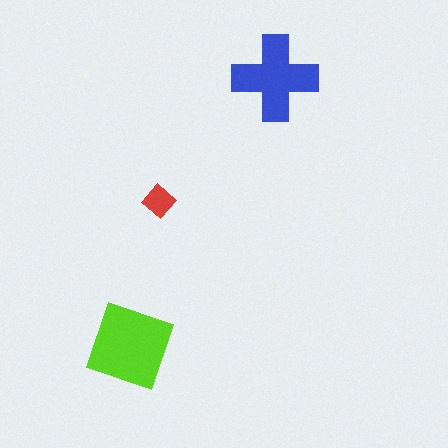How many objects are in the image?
There are 3 objects in the image.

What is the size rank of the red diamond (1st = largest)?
3rd.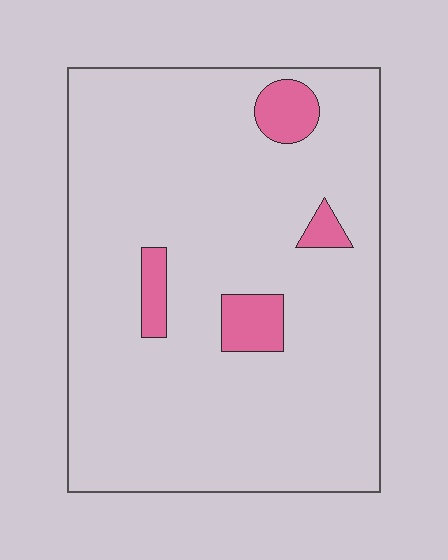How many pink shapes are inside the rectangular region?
4.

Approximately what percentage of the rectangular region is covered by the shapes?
Approximately 10%.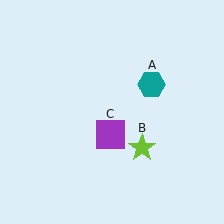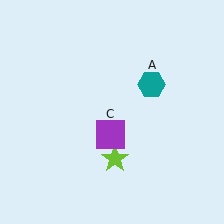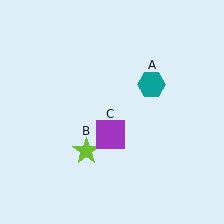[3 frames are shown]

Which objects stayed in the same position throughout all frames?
Teal hexagon (object A) and purple square (object C) remained stationary.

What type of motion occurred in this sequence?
The lime star (object B) rotated clockwise around the center of the scene.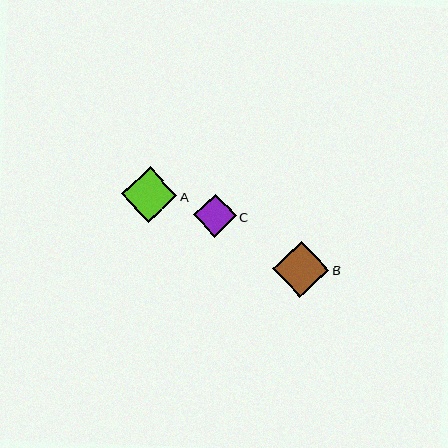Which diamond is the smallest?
Diamond C is the smallest with a size of approximately 43 pixels.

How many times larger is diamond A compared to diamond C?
Diamond A is approximately 1.3 times the size of diamond C.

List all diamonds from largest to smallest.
From largest to smallest: B, A, C.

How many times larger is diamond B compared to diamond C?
Diamond B is approximately 1.3 times the size of diamond C.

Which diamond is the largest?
Diamond B is the largest with a size of approximately 56 pixels.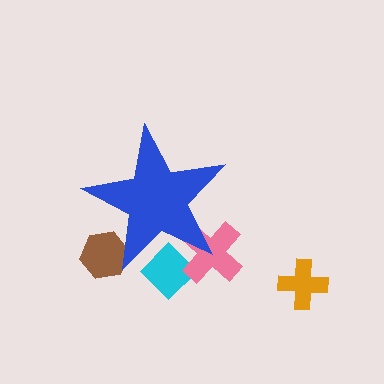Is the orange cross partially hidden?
No, the orange cross is fully visible.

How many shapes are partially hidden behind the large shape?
3 shapes are partially hidden.